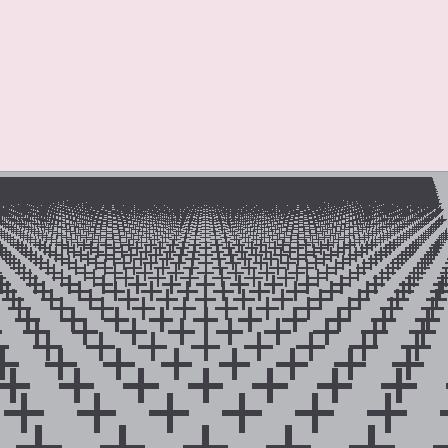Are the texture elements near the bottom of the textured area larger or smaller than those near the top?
Larger. Near the bottom, elements are closer to the viewer and appear at a bigger on-screen size.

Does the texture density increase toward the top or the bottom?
Density increases toward the top.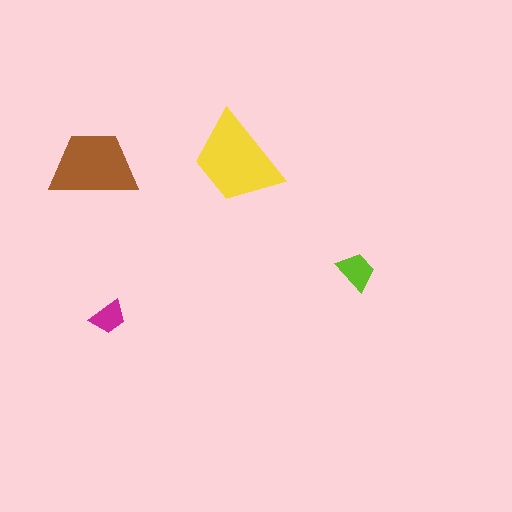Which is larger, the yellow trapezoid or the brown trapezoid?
The yellow one.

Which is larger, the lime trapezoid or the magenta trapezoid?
The lime one.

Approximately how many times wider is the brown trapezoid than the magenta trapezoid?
About 2.5 times wider.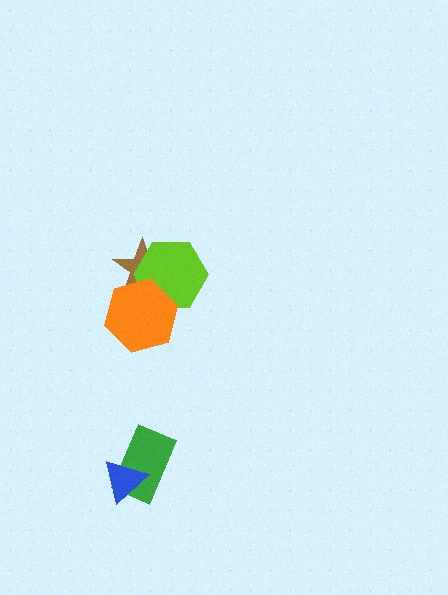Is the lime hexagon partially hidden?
Yes, it is partially covered by another shape.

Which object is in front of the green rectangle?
The blue triangle is in front of the green rectangle.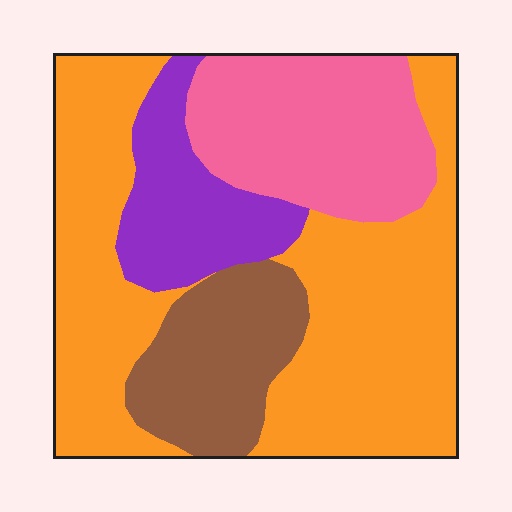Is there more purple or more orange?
Orange.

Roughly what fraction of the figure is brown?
Brown takes up less than a quarter of the figure.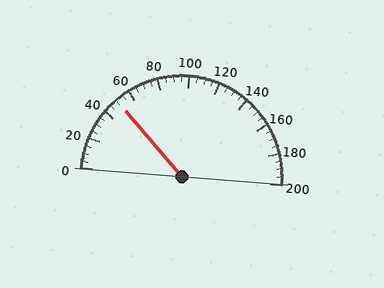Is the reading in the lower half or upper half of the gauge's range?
The reading is in the lower half of the range (0 to 200).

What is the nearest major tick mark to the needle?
The nearest major tick mark is 40.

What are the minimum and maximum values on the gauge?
The gauge ranges from 0 to 200.